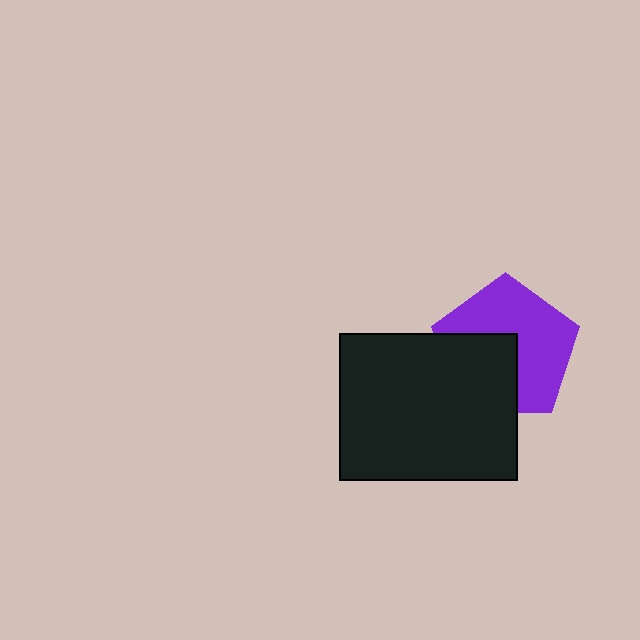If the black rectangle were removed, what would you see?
You would see the complete purple pentagon.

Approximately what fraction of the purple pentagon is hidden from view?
Roughly 39% of the purple pentagon is hidden behind the black rectangle.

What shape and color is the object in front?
The object in front is a black rectangle.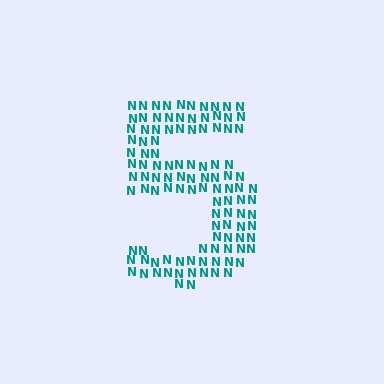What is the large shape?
The large shape is the digit 5.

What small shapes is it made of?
It is made of small letter N's.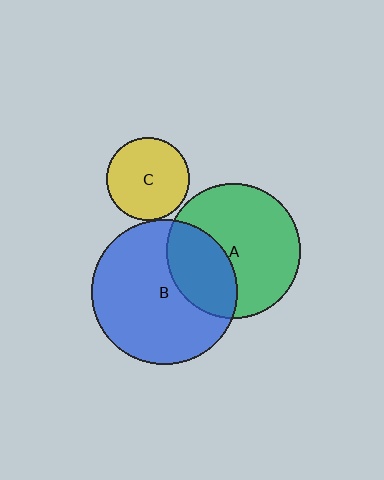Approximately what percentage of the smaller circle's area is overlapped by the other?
Approximately 5%.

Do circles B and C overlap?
Yes.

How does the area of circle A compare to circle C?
Approximately 2.6 times.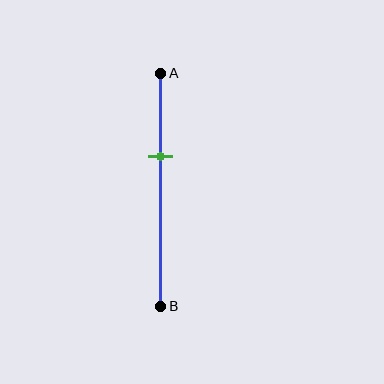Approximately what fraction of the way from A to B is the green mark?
The green mark is approximately 35% of the way from A to B.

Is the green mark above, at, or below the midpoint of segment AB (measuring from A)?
The green mark is above the midpoint of segment AB.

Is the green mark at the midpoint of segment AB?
No, the mark is at about 35% from A, not at the 50% midpoint.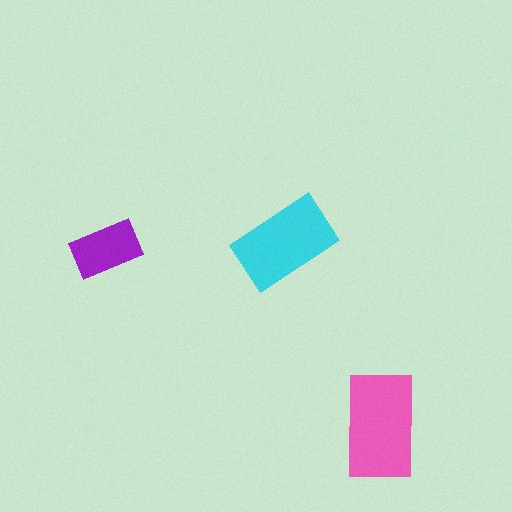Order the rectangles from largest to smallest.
the pink one, the cyan one, the purple one.